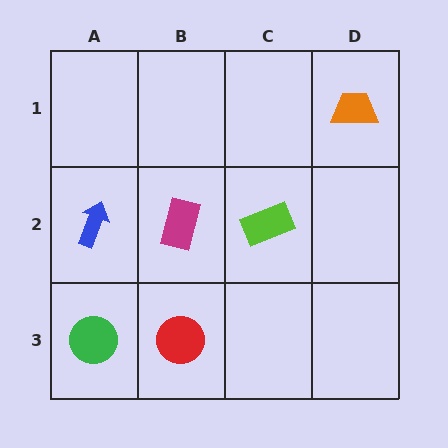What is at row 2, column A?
A blue arrow.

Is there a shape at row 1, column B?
No, that cell is empty.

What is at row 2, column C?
A lime rectangle.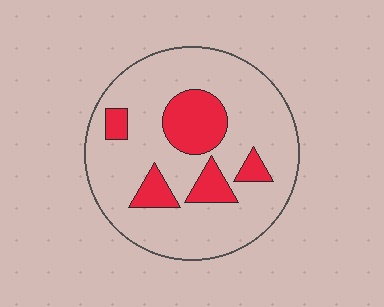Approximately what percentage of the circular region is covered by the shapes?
Approximately 20%.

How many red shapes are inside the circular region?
5.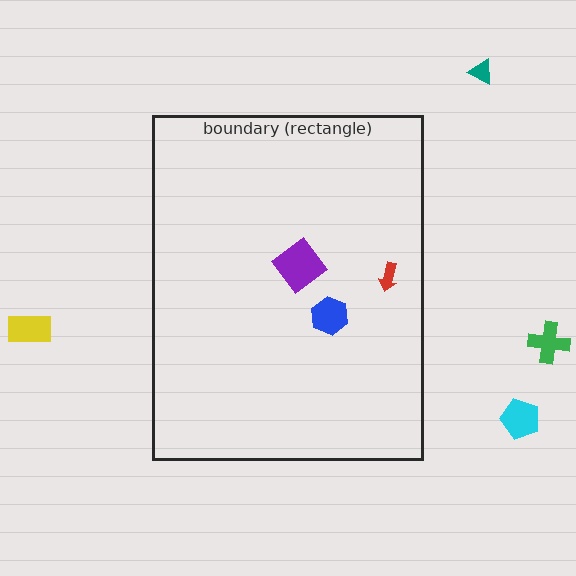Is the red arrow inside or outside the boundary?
Inside.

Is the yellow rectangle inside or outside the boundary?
Outside.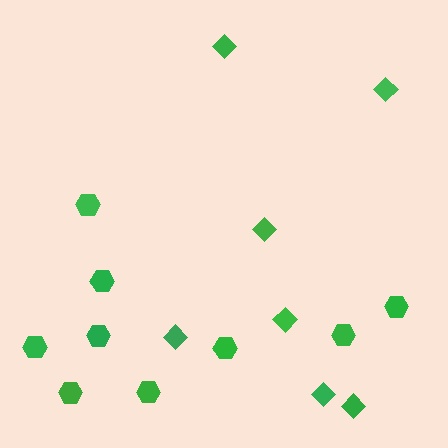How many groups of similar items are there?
There are 2 groups: one group of hexagons (9) and one group of diamonds (7).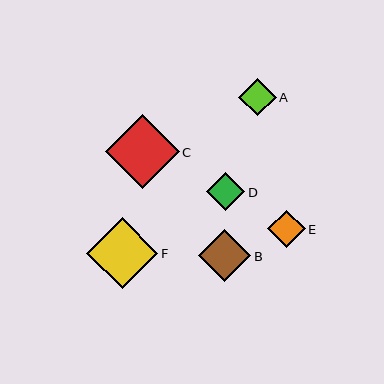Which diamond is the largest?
Diamond C is the largest with a size of approximately 74 pixels.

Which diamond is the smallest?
Diamond E is the smallest with a size of approximately 37 pixels.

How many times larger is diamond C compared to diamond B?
Diamond C is approximately 1.4 times the size of diamond B.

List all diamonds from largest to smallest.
From largest to smallest: C, F, B, D, A, E.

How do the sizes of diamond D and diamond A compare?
Diamond D and diamond A are approximately the same size.